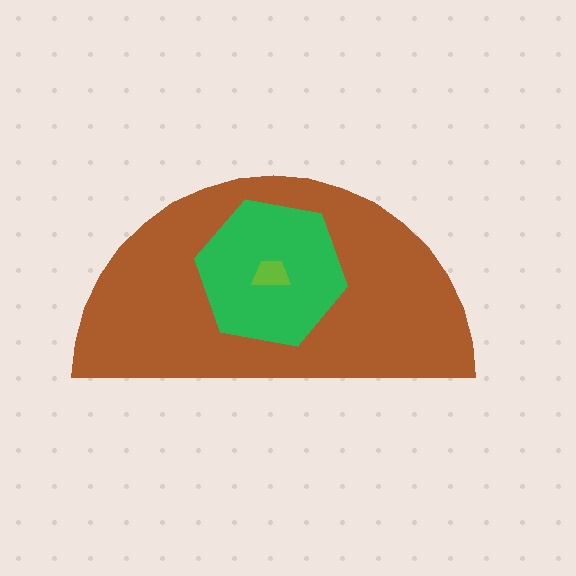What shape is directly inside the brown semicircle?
The green hexagon.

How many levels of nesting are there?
3.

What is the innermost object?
The lime trapezoid.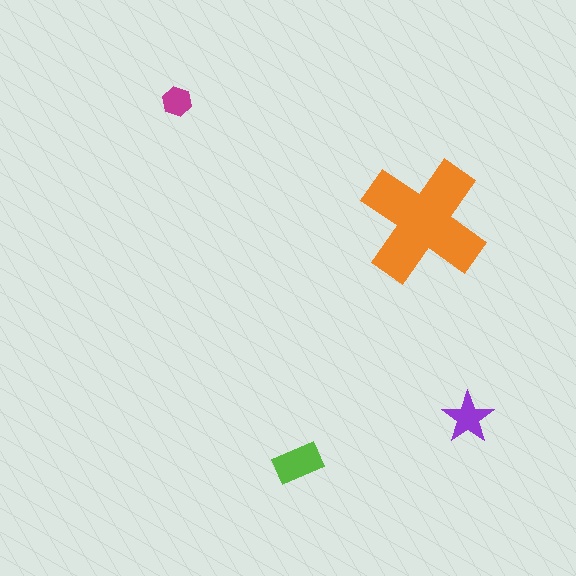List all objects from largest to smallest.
The orange cross, the lime rectangle, the purple star, the magenta hexagon.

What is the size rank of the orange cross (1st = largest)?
1st.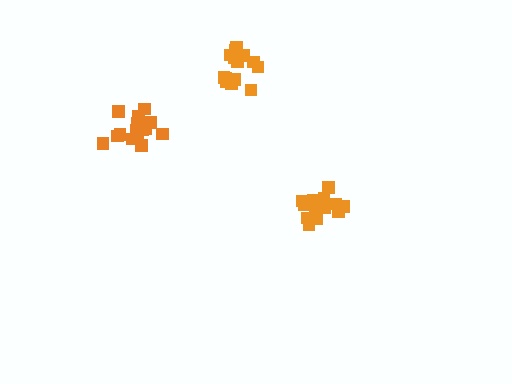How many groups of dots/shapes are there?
There are 3 groups.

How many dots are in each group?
Group 1: 15 dots, Group 2: 13 dots, Group 3: 14 dots (42 total).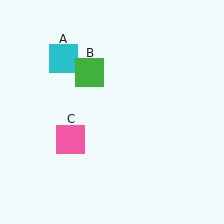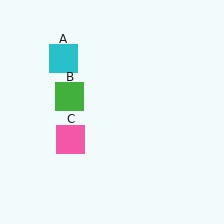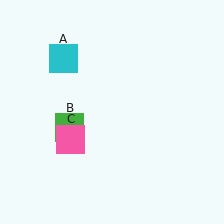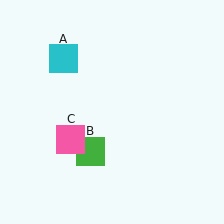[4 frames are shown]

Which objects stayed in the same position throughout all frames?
Cyan square (object A) and pink square (object C) remained stationary.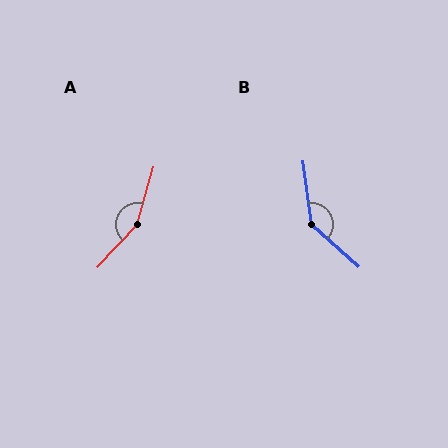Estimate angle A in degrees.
Approximately 153 degrees.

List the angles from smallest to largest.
B (140°), A (153°).